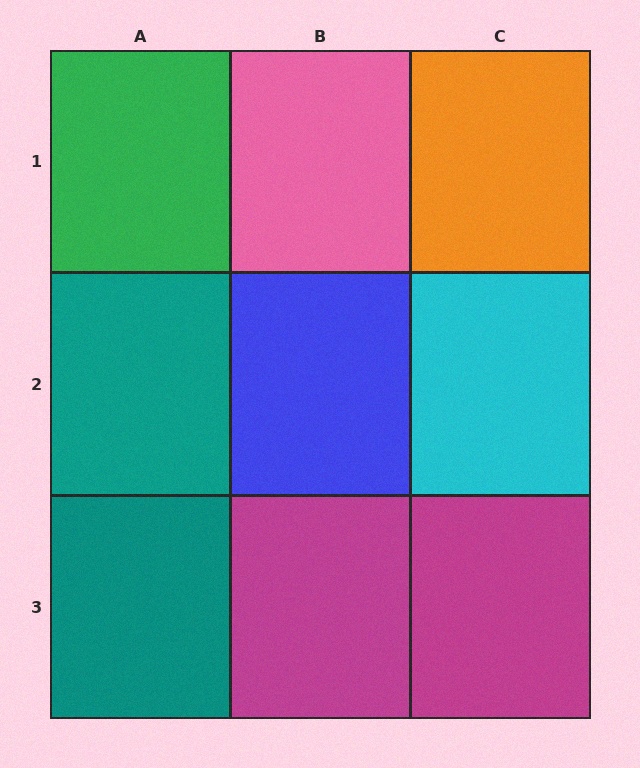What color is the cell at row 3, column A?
Teal.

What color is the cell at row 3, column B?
Magenta.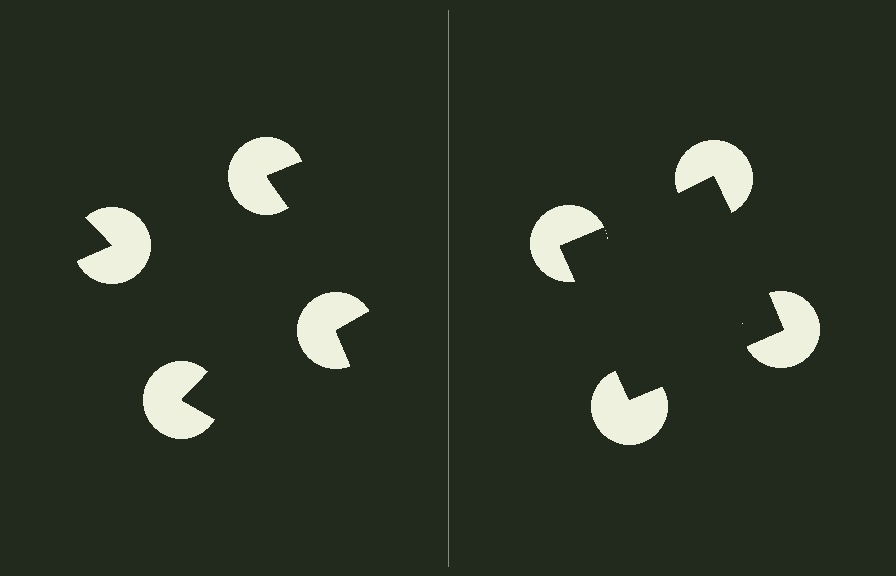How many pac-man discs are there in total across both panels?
8 — 4 on each side.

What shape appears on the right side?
An illusory square.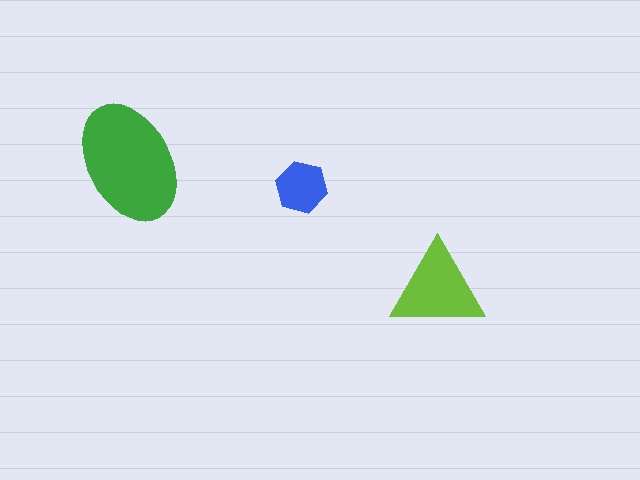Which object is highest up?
The green ellipse is topmost.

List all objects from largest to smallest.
The green ellipse, the lime triangle, the blue hexagon.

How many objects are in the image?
There are 3 objects in the image.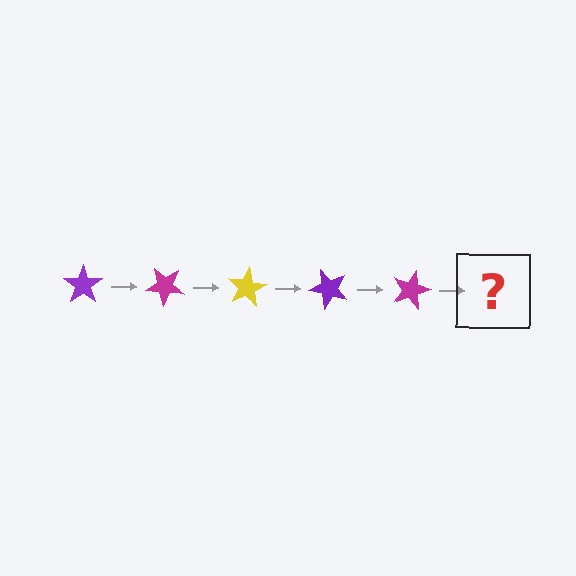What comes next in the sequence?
The next element should be a yellow star, rotated 200 degrees from the start.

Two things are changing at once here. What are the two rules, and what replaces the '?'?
The two rules are that it rotates 40 degrees each step and the color cycles through purple, magenta, and yellow. The '?' should be a yellow star, rotated 200 degrees from the start.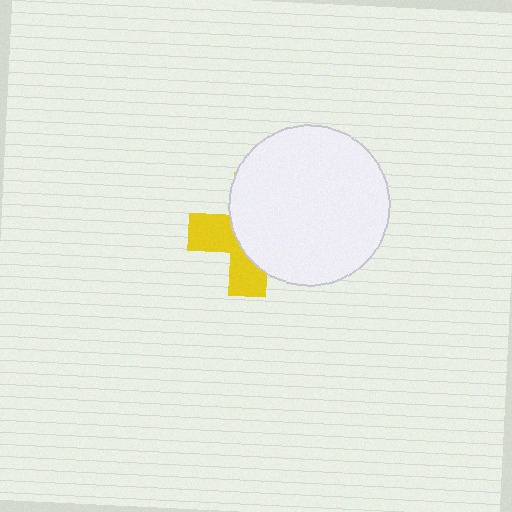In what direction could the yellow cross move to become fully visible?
The yellow cross could move left. That would shift it out from behind the white circle entirely.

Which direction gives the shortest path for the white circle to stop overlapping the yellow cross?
Moving right gives the shortest separation.